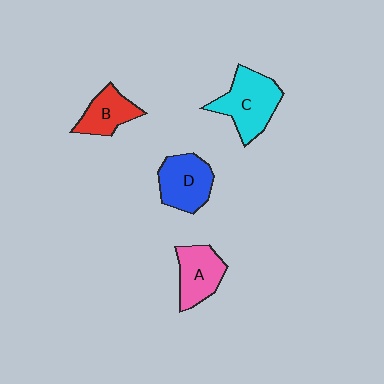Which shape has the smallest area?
Shape B (red).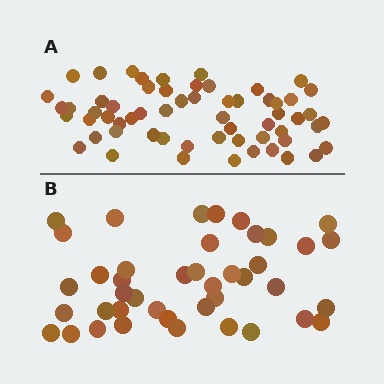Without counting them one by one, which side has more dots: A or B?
Region A (the top region) has more dots.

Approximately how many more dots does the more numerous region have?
Region A has approximately 20 more dots than region B.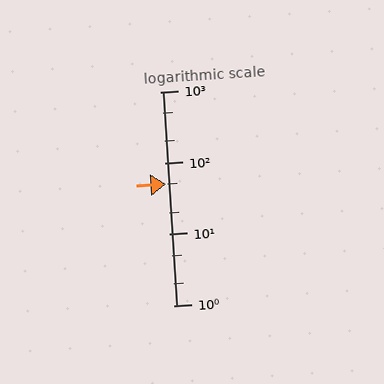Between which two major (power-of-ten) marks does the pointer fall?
The pointer is between 10 and 100.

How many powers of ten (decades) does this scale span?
The scale spans 3 decades, from 1 to 1000.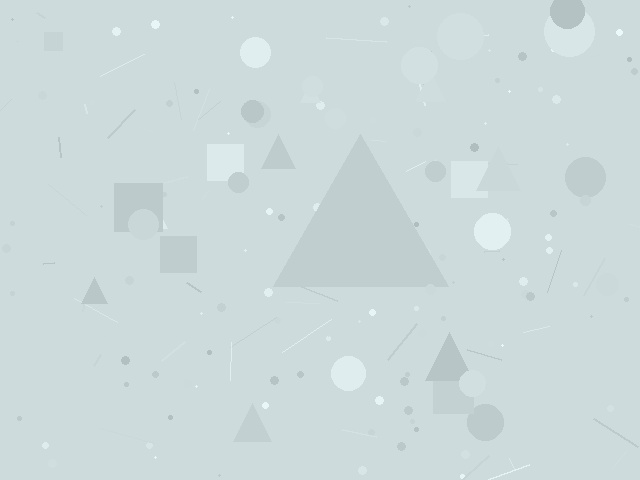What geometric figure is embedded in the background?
A triangle is embedded in the background.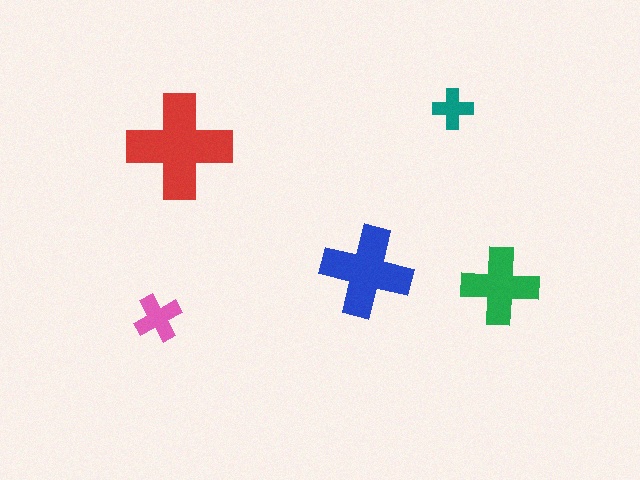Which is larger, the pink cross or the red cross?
The red one.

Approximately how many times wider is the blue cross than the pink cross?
About 2 times wider.